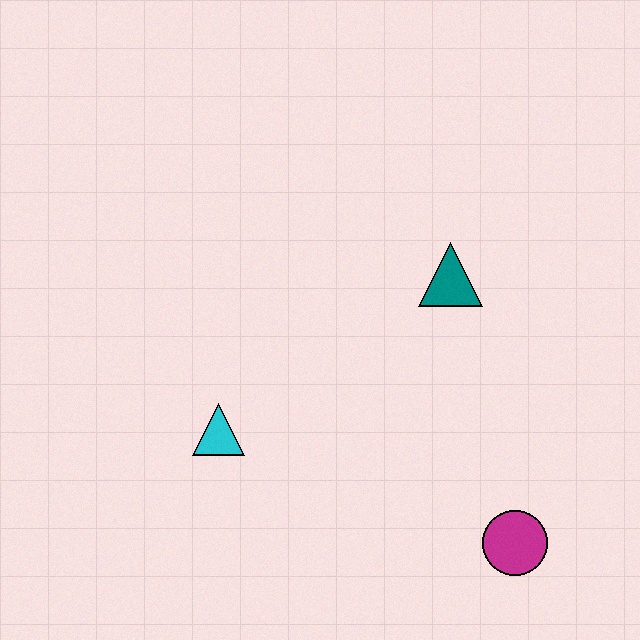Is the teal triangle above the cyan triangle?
Yes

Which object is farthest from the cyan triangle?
The magenta circle is farthest from the cyan triangle.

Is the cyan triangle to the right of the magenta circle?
No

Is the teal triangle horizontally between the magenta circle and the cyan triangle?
Yes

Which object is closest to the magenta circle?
The teal triangle is closest to the magenta circle.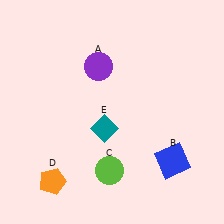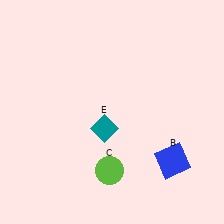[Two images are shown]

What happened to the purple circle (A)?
The purple circle (A) was removed in Image 2. It was in the top-left area of Image 1.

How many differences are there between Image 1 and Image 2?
There are 2 differences between the two images.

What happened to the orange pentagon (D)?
The orange pentagon (D) was removed in Image 2. It was in the bottom-left area of Image 1.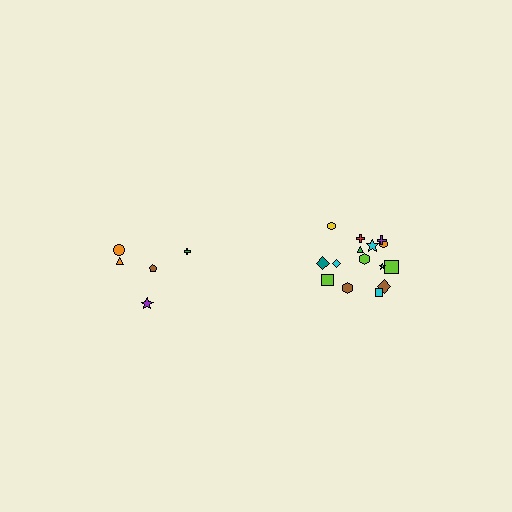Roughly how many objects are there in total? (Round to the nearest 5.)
Roughly 20 objects in total.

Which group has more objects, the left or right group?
The right group.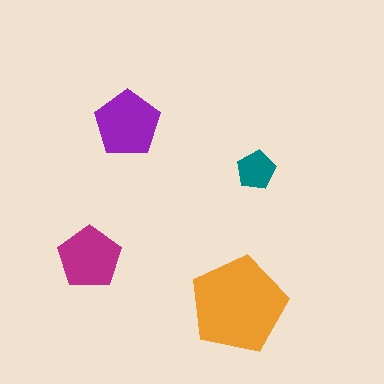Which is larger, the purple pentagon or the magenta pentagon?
The purple one.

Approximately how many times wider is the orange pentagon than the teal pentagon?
About 2.5 times wider.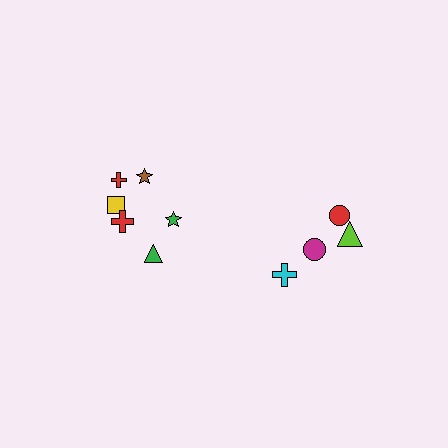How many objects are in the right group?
There are 4 objects.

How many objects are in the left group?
There are 6 objects.